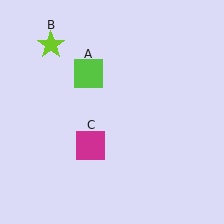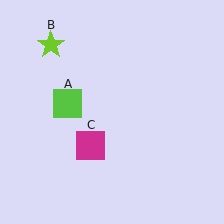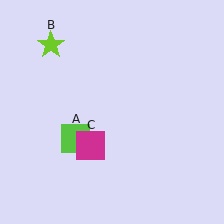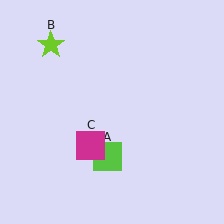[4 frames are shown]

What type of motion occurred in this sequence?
The lime square (object A) rotated counterclockwise around the center of the scene.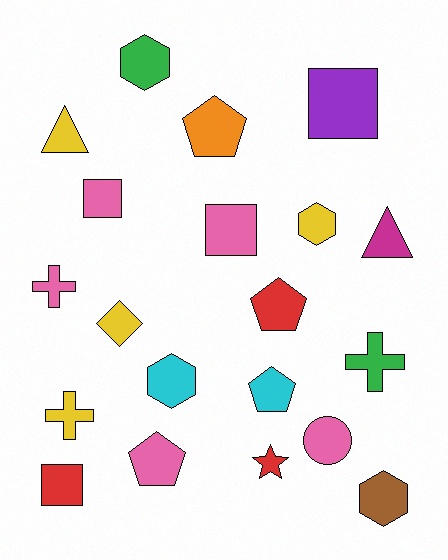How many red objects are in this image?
There are 3 red objects.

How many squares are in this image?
There are 4 squares.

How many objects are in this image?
There are 20 objects.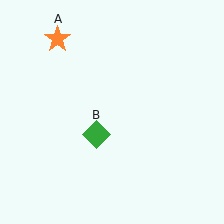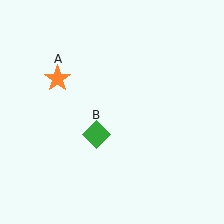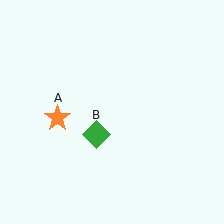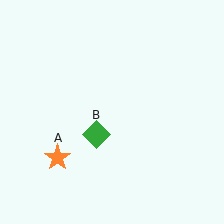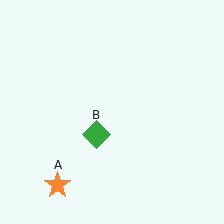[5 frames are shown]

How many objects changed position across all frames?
1 object changed position: orange star (object A).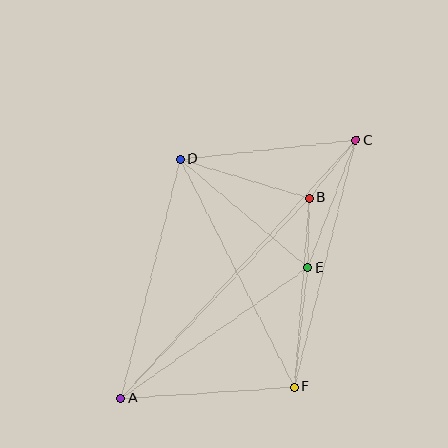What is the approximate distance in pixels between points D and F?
The distance between D and F is approximately 255 pixels.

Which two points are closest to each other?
Points B and E are closest to each other.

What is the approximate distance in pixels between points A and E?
The distance between A and E is approximately 228 pixels.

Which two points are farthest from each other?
Points A and C are farthest from each other.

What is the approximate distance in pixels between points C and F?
The distance between C and F is approximately 254 pixels.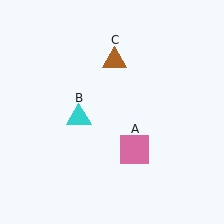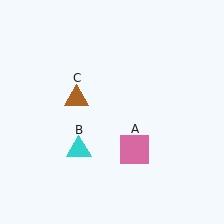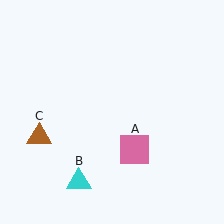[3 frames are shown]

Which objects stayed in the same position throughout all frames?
Pink square (object A) remained stationary.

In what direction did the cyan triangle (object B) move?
The cyan triangle (object B) moved down.